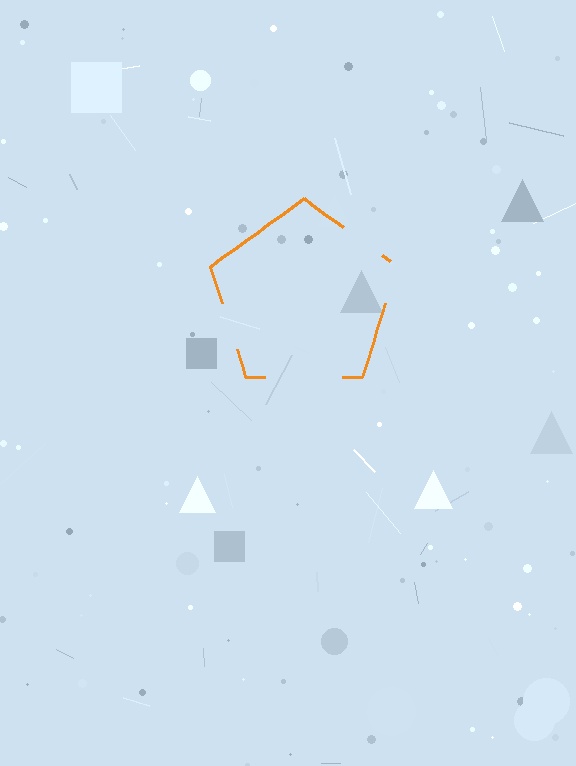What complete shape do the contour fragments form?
The contour fragments form a pentagon.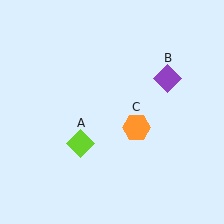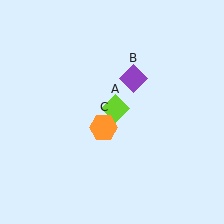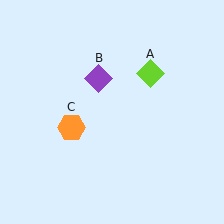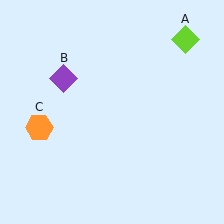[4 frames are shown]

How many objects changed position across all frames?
3 objects changed position: lime diamond (object A), purple diamond (object B), orange hexagon (object C).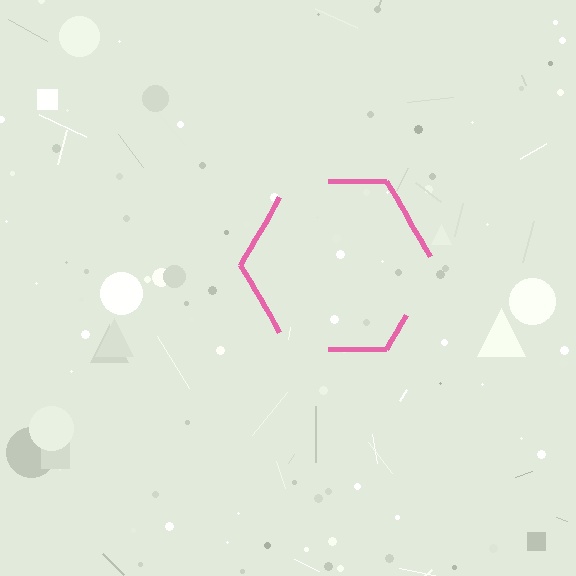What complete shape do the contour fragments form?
The contour fragments form a hexagon.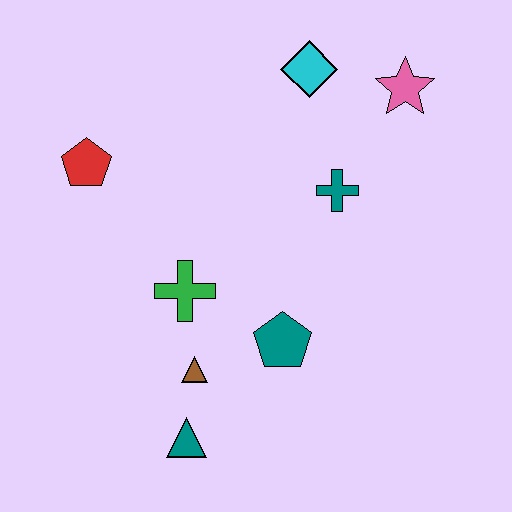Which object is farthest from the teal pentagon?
The pink star is farthest from the teal pentagon.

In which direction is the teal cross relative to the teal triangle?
The teal cross is above the teal triangle.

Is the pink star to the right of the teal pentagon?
Yes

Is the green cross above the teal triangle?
Yes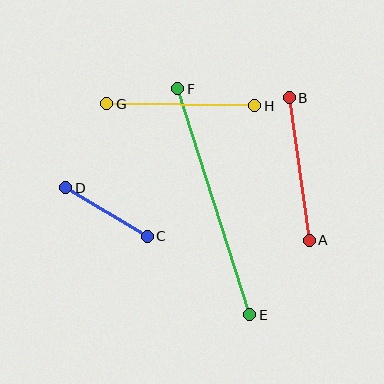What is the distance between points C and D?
The distance is approximately 95 pixels.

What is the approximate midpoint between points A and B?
The midpoint is at approximately (299, 169) pixels.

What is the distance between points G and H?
The distance is approximately 148 pixels.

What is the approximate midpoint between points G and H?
The midpoint is at approximately (181, 105) pixels.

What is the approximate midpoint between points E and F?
The midpoint is at approximately (214, 202) pixels.